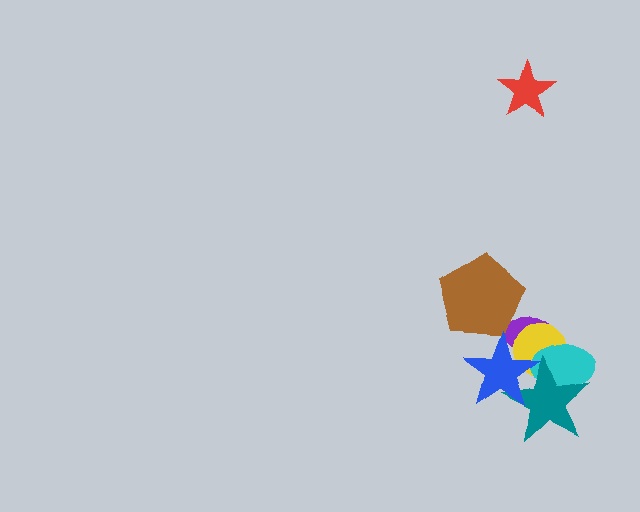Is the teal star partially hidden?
Yes, it is partially covered by another shape.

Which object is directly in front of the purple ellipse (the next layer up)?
The yellow circle is directly in front of the purple ellipse.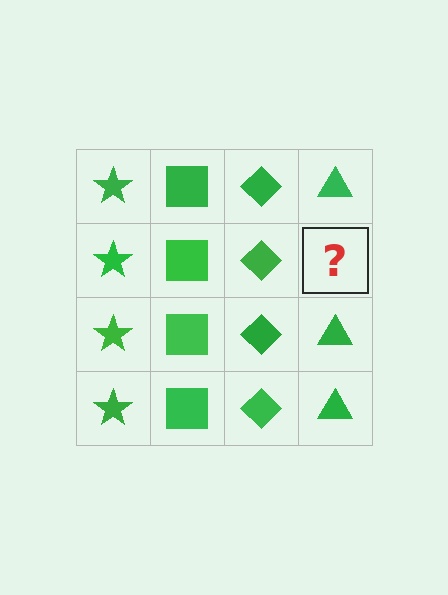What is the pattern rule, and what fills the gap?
The rule is that each column has a consistent shape. The gap should be filled with a green triangle.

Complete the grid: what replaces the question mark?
The question mark should be replaced with a green triangle.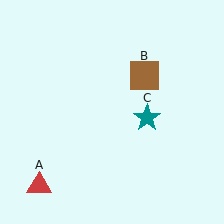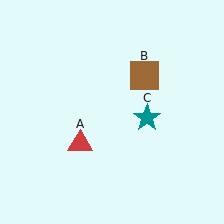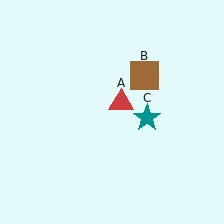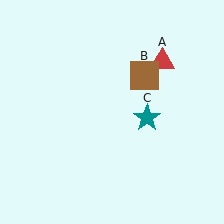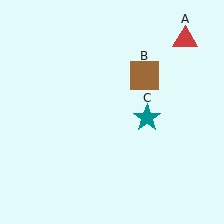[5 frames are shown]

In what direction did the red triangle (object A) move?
The red triangle (object A) moved up and to the right.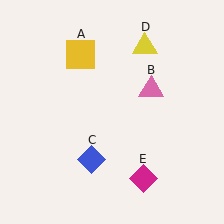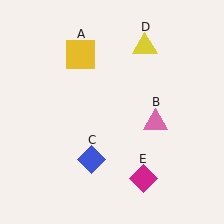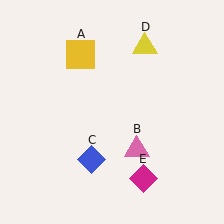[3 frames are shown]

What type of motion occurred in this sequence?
The pink triangle (object B) rotated clockwise around the center of the scene.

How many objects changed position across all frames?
1 object changed position: pink triangle (object B).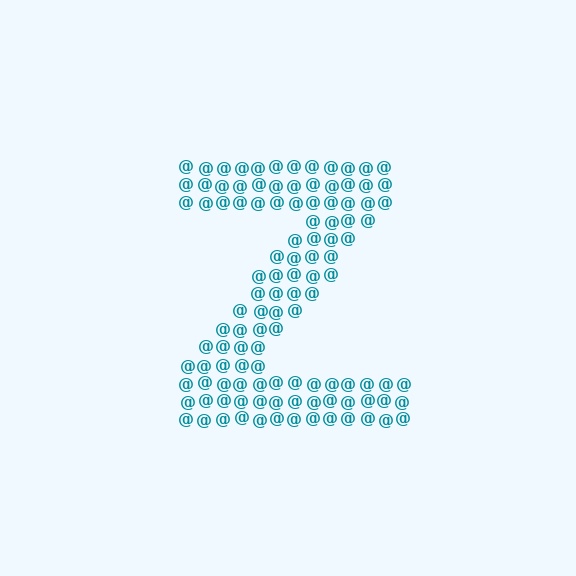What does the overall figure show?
The overall figure shows the letter Z.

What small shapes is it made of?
It is made of small at signs.